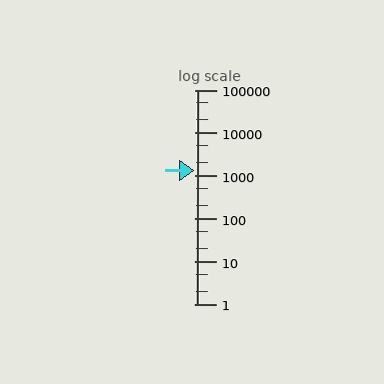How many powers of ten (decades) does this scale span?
The scale spans 5 decades, from 1 to 100000.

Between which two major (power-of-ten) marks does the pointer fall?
The pointer is between 1000 and 10000.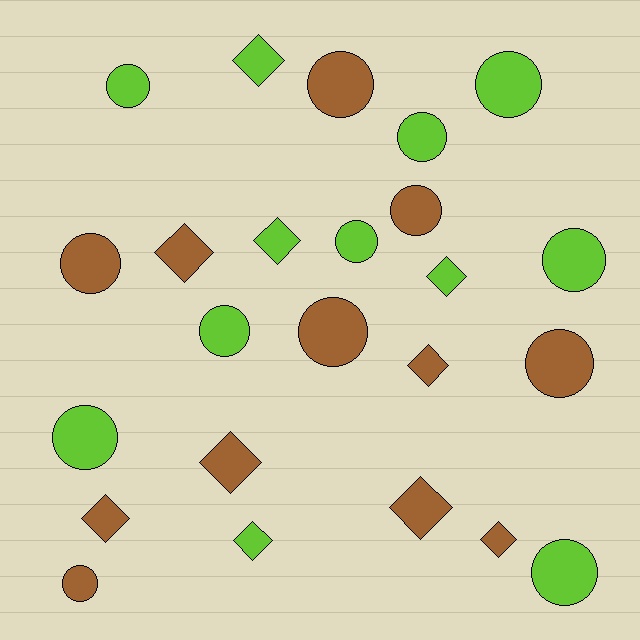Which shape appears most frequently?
Circle, with 14 objects.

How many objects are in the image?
There are 24 objects.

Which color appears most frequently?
Brown, with 12 objects.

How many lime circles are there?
There are 8 lime circles.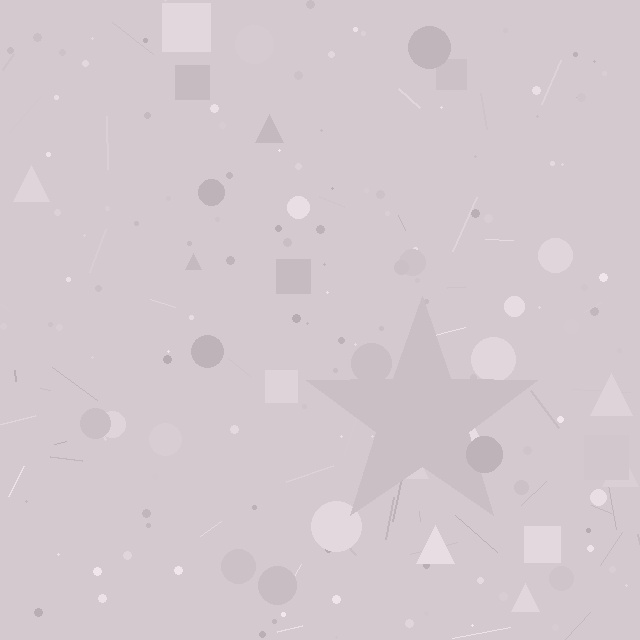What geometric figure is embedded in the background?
A star is embedded in the background.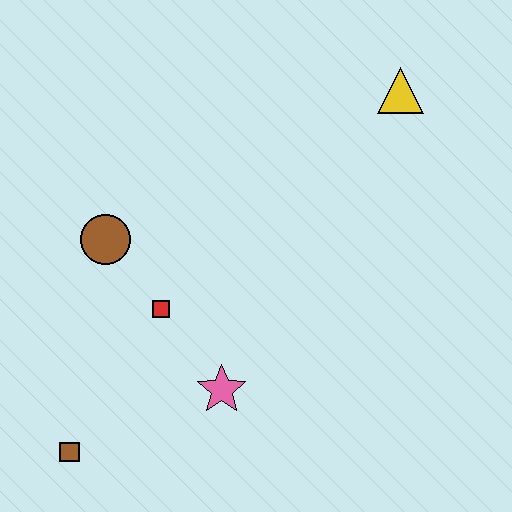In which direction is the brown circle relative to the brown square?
The brown circle is above the brown square.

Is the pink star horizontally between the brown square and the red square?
No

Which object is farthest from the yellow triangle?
The brown square is farthest from the yellow triangle.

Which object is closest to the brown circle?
The red square is closest to the brown circle.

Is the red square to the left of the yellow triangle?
Yes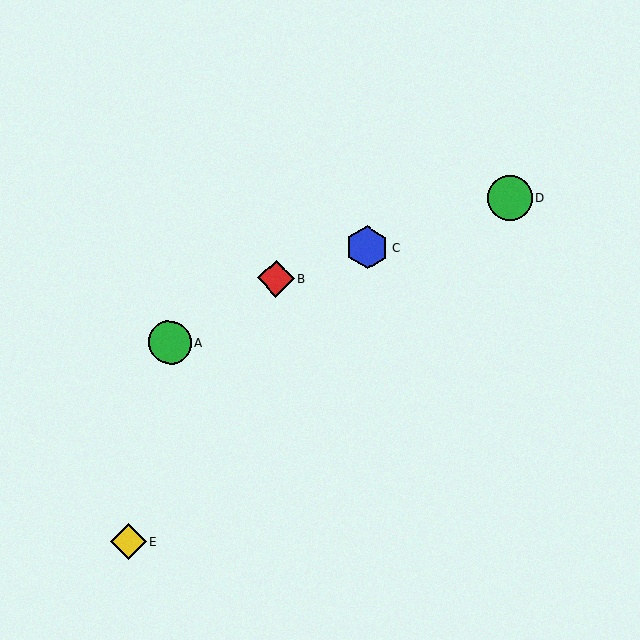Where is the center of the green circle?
The center of the green circle is at (510, 198).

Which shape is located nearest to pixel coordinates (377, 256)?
The blue hexagon (labeled C) at (367, 248) is nearest to that location.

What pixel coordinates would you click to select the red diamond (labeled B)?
Click at (276, 278) to select the red diamond B.